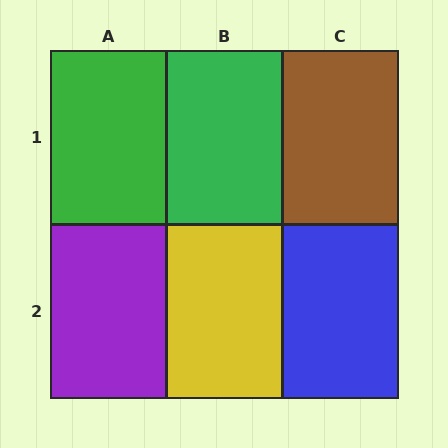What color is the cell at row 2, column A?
Purple.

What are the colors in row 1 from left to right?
Green, green, brown.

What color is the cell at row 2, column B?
Yellow.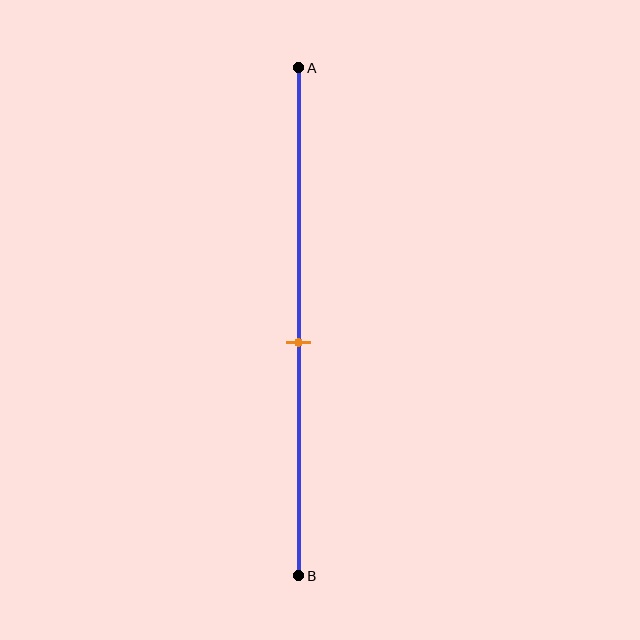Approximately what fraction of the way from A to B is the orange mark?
The orange mark is approximately 55% of the way from A to B.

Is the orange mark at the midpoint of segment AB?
No, the mark is at about 55% from A, not at the 50% midpoint.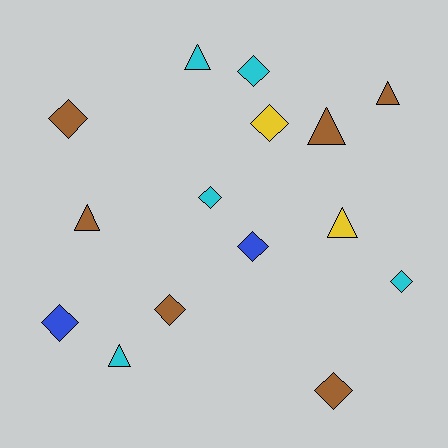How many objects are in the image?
There are 15 objects.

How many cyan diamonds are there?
There are 3 cyan diamonds.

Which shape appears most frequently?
Diamond, with 9 objects.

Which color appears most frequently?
Brown, with 6 objects.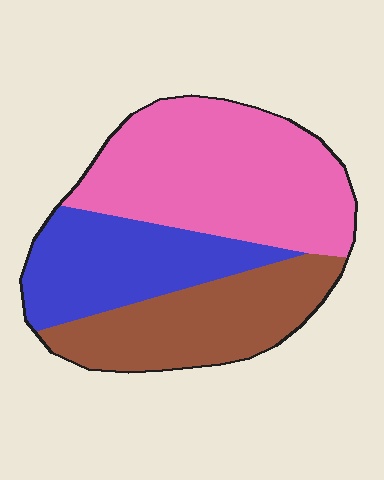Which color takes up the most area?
Pink, at roughly 45%.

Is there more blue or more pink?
Pink.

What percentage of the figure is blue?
Blue covers roughly 25% of the figure.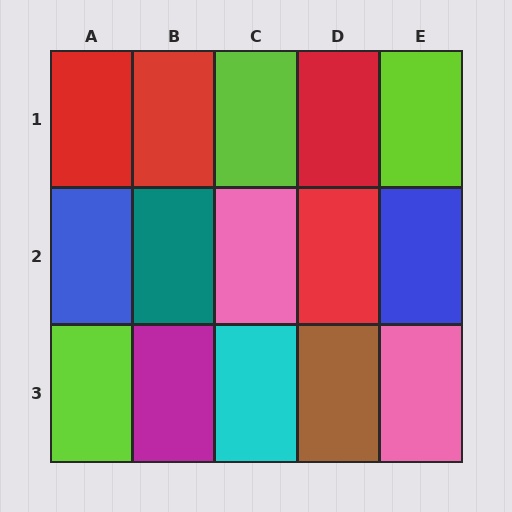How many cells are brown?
1 cell is brown.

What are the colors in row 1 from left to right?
Red, red, lime, red, lime.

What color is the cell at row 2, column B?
Teal.